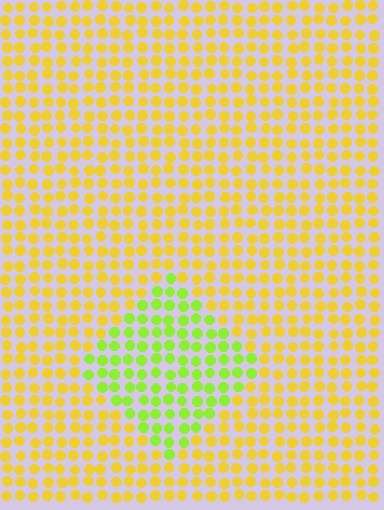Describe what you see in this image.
The image is filled with small yellow elements in a uniform arrangement. A diamond-shaped region is visible where the elements are tinted to a slightly different hue, forming a subtle color boundary.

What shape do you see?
I see a diamond.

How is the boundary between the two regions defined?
The boundary is defined purely by a slight shift in hue (about 42 degrees). Spacing, size, and orientation are identical on both sides.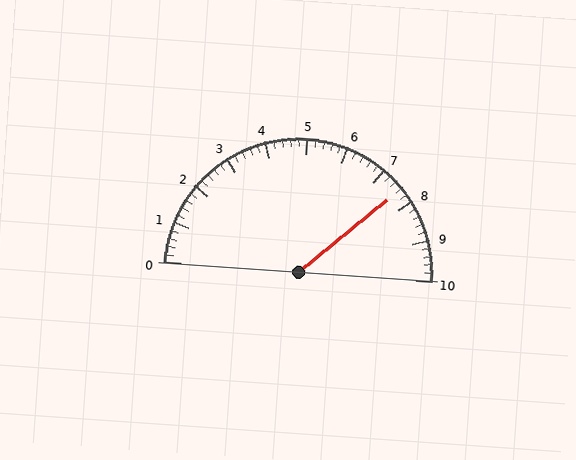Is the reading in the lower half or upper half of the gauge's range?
The reading is in the upper half of the range (0 to 10).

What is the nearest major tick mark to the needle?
The nearest major tick mark is 8.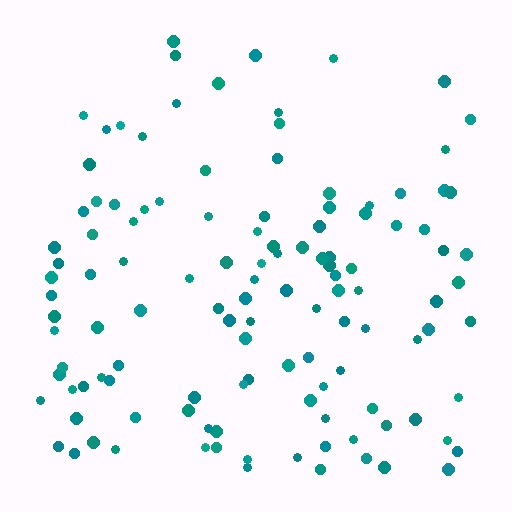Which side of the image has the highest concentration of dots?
The bottom.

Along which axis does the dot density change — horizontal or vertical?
Vertical.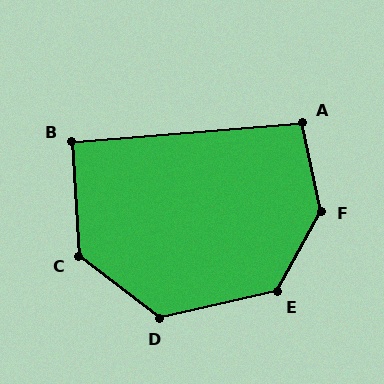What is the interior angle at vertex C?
Approximately 131 degrees (obtuse).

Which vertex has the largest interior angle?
F, at approximately 139 degrees.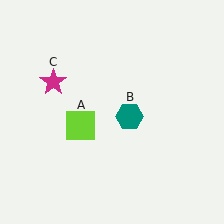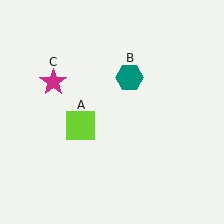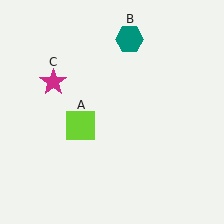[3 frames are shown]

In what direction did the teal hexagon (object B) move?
The teal hexagon (object B) moved up.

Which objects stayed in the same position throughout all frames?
Lime square (object A) and magenta star (object C) remained stationary.